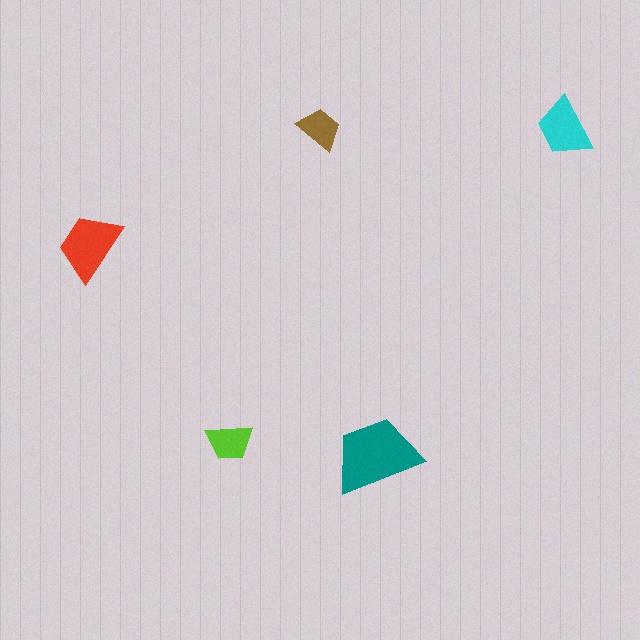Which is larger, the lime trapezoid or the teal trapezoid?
The teal one.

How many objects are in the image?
There are 5 objects in the image.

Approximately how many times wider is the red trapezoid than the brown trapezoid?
About 1.5 times wider.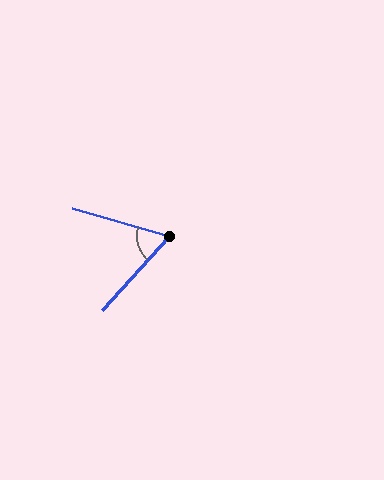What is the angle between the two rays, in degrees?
Approximately 64 degrees.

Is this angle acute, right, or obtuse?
It is acute.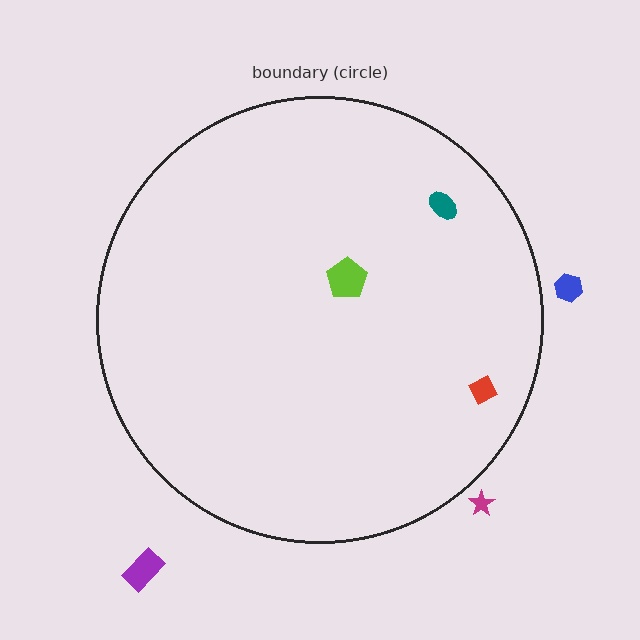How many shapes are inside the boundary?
3 inside, 3 outside.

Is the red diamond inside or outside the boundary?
Inside.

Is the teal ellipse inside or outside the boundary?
Inside.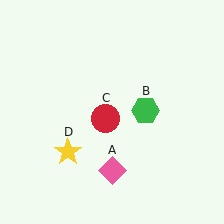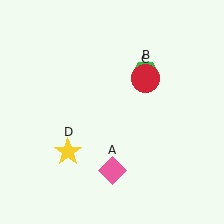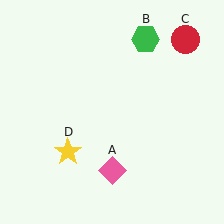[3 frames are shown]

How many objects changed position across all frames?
2 objects changed position: green hexagon (object B), red circle (object C).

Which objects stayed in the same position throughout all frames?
Pink diamond (object A) and yellow star (object D) remained stationary.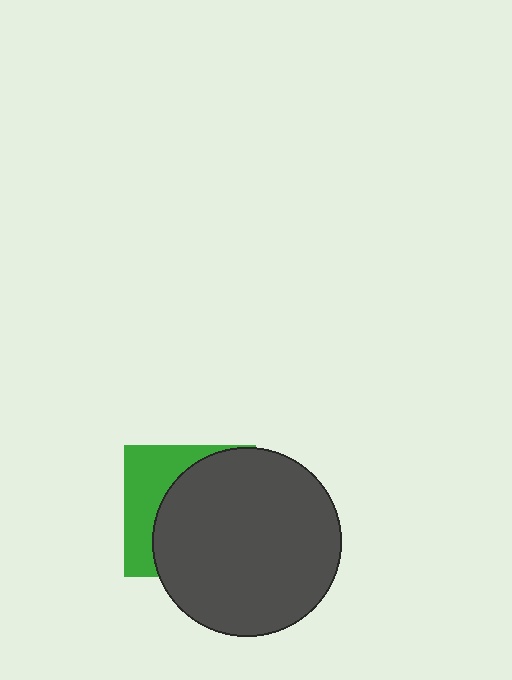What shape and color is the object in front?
The object in front is a dark gray circle.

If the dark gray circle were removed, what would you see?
You would see the complete green square.